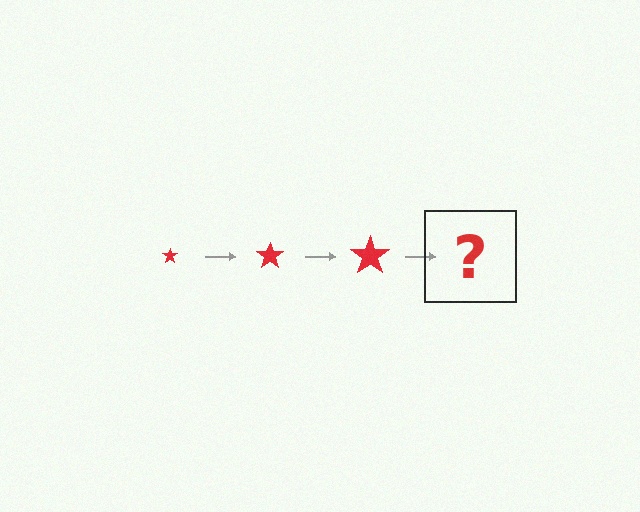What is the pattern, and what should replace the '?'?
The pattern is that the star gets progressively larger each step. The '?' should be a red star, larger than the previous one.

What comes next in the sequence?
The next element should be a red star, larger than the previous one.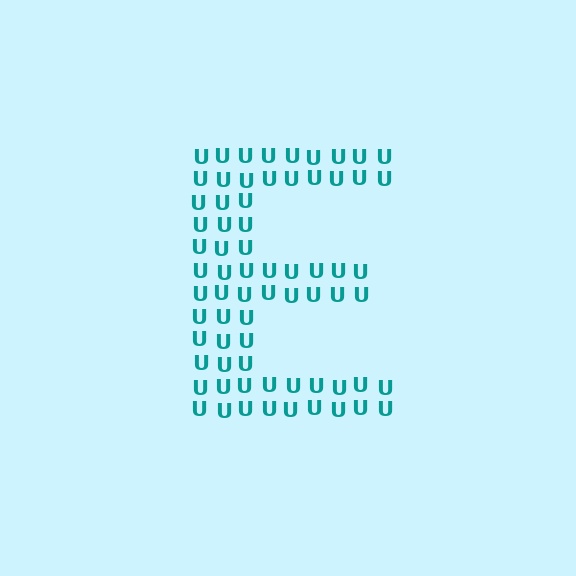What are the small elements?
The small elements are letter U's.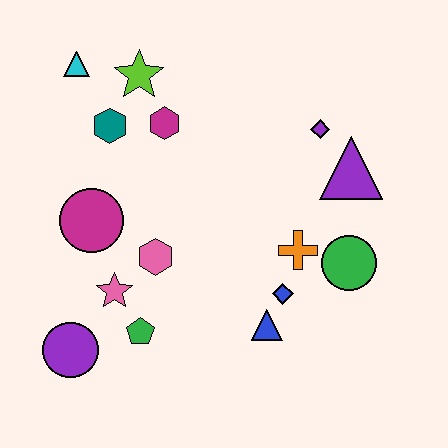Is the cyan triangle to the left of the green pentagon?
Yes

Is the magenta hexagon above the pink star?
Yes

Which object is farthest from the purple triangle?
The purple circle is farthest from the purple triangle.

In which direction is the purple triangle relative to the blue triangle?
The purple triangle is above the blue triangle.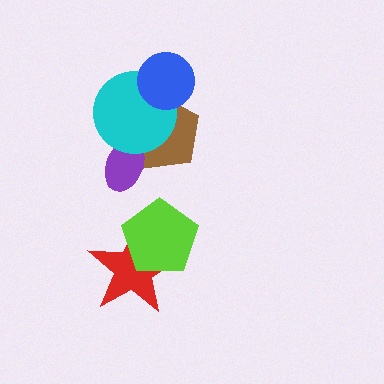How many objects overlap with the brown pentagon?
3 objects overlap with the brown pentagon.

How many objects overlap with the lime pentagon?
1 object overlaps with the lime pentagon.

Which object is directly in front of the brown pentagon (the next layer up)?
The purple ellipse is directly in front of the brown pentagon.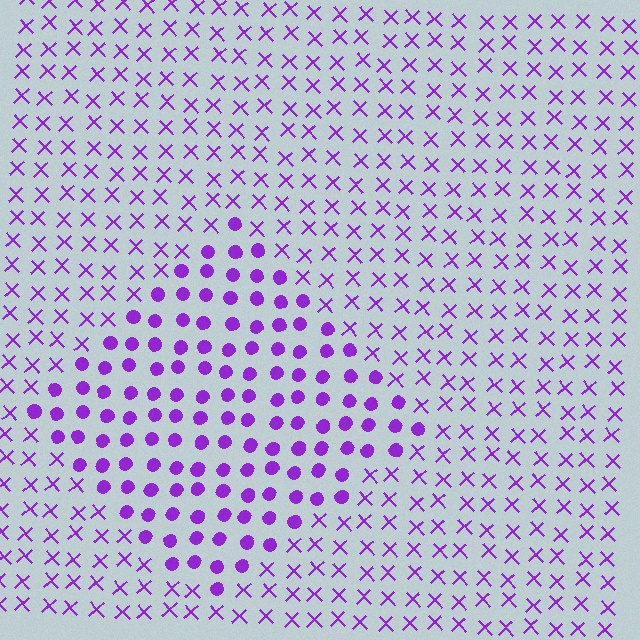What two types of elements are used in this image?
The image uses circles inside the diamond region and X marks outside it.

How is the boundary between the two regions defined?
The boundary is defined by a change in element shape: circles inside vs. X marks outside. All elements share the same color and spacing.